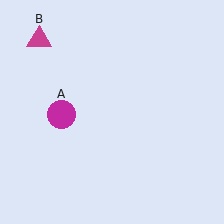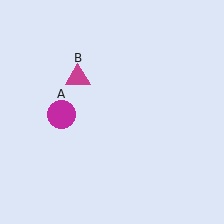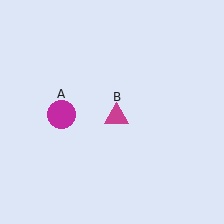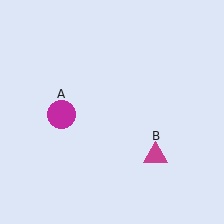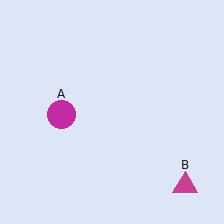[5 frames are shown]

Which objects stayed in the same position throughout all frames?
Magenta circle (object A) remained stationary.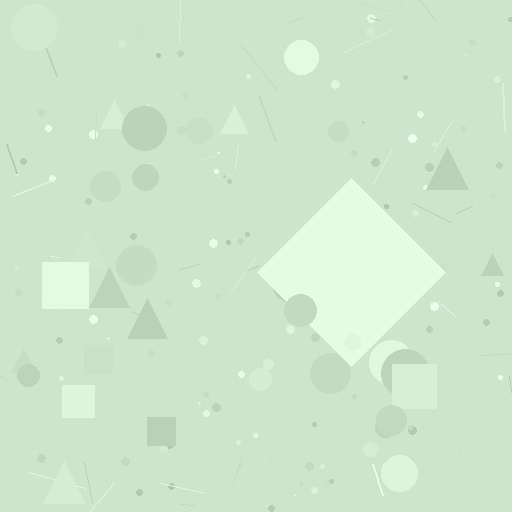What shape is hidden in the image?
A diamond is hidden in the image.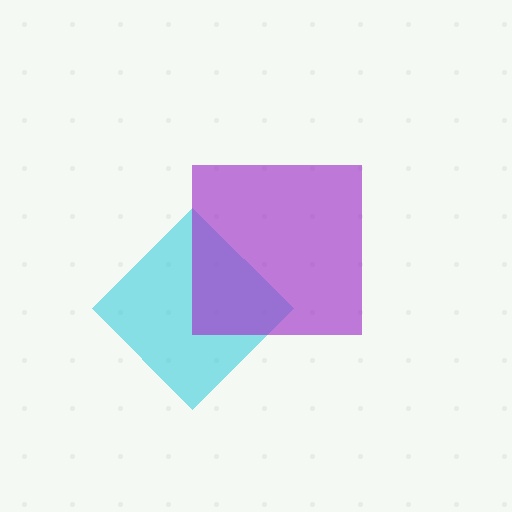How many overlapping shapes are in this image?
There are 2 overlapping shapes in the image.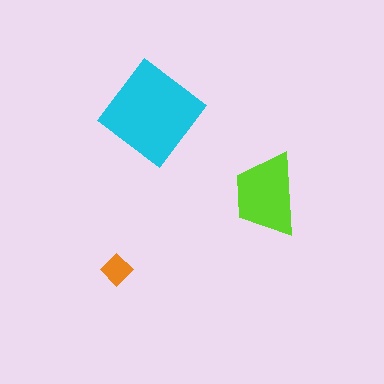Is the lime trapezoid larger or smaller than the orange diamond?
Larger.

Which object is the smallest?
The orange diamond.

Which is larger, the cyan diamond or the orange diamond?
The cyan diamond.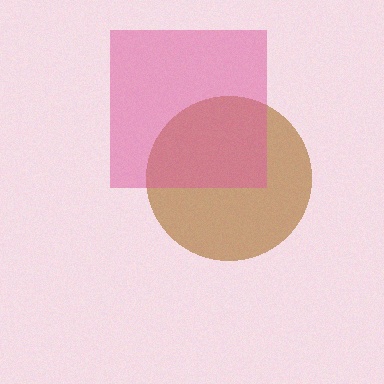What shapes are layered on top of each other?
The layered shapes are: a brown circle, a pink square.